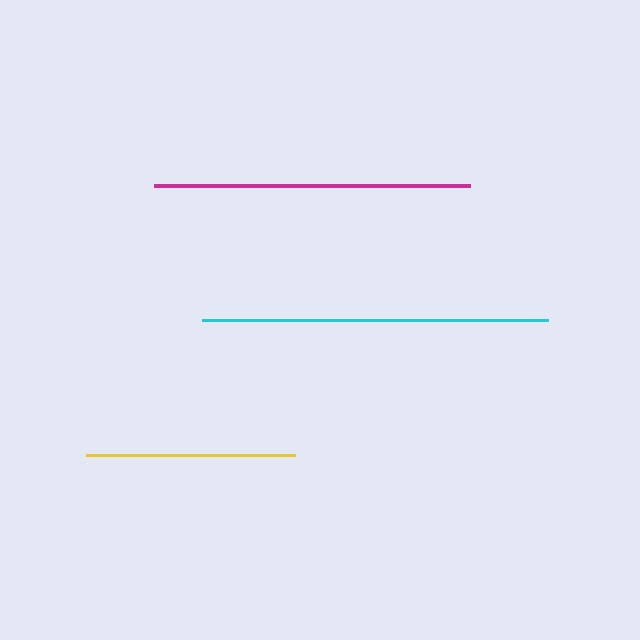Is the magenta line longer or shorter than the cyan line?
The cyan line is longer than the magenta line.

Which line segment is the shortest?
The yellow line is the shortest at approximately 209 pixels.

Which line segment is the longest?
The cyan line is the longest at approximately 346 pixels.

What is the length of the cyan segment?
The cyan segment is approximately 346 pixels long.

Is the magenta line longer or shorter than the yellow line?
The magenta line is longer than the yellow line.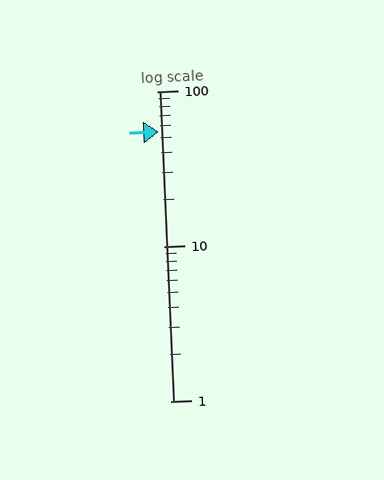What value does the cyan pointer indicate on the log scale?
The pointer indicates approximately 55.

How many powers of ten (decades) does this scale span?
The scale spans 2 decades, from 1 to 100.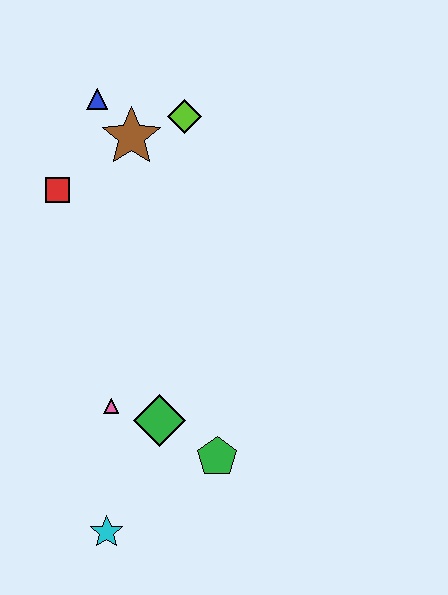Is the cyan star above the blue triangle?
No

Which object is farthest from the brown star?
The cyan star is farthest from the brown star.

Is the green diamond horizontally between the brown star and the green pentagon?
Yes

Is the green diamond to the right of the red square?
Yes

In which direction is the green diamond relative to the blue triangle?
The green diamond is below the blue triangle.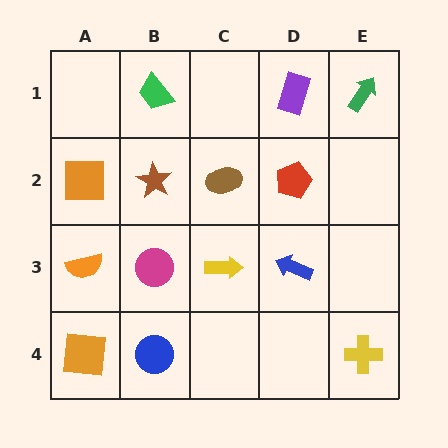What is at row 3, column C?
A yellow arrow.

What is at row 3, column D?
A blue arrow.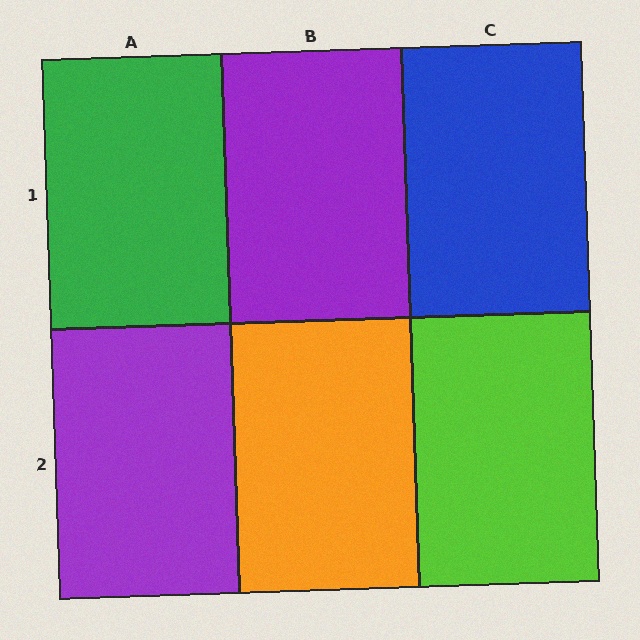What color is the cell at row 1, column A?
Green.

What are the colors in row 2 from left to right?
Purple, orange, lime.